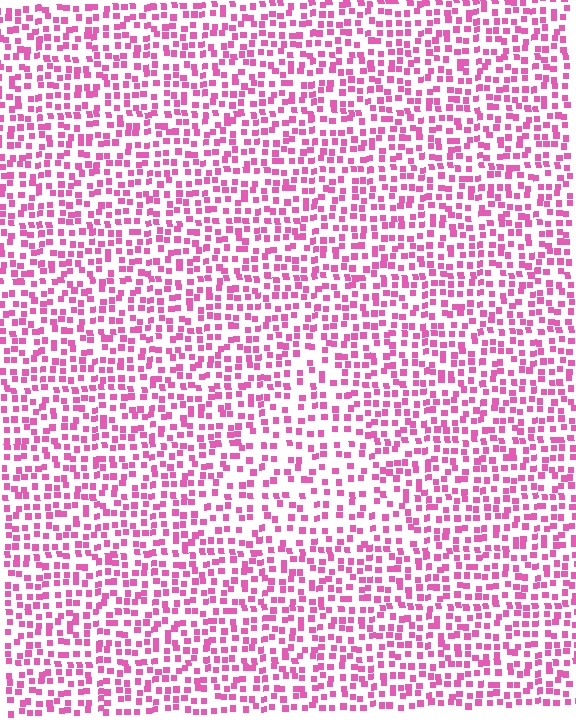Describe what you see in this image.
The image contains small pink elements arranged at two different densities. A triangle-shaped region is visible where the elements are less densely packed than the surrounding area.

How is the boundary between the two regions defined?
The boundary is defined by a change in element density (approximately 1.6x ratio). All elements are the same color, size, and shape.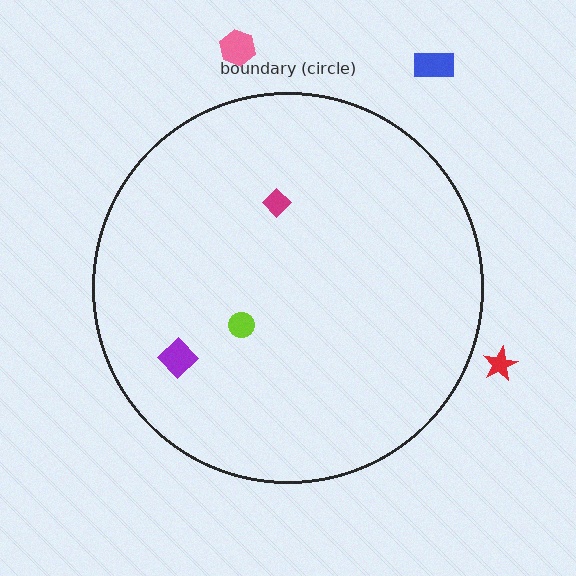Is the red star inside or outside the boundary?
Outside.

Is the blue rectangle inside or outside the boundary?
Outside.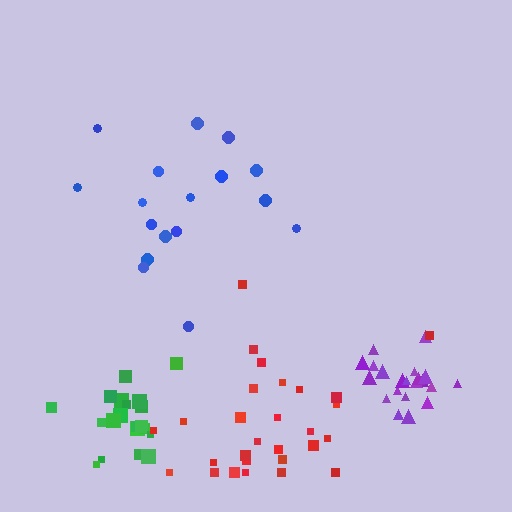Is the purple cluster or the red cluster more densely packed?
Purple.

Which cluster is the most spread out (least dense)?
Red.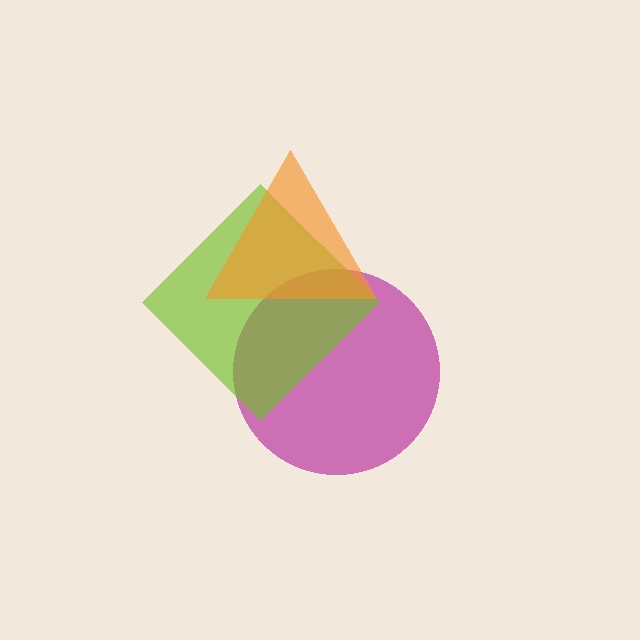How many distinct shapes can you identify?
There are 3 distinct shapes: a magenta circle, a lime diamond, an orange triangle.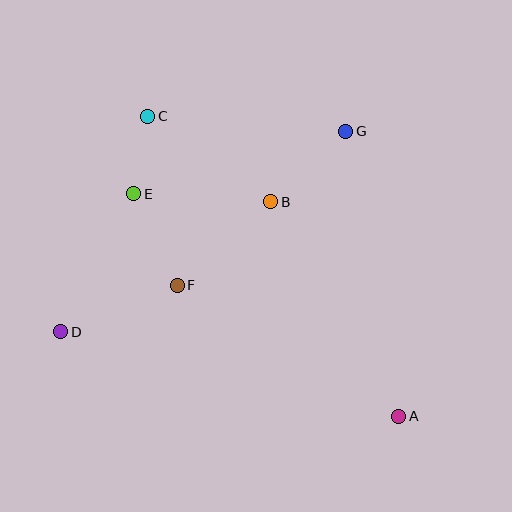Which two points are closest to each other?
Points C and E are closest to each other.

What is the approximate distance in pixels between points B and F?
The distance between B and F is approximately 125 pixels.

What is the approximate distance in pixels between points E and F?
The distance between E and F is approximately 101 pixels.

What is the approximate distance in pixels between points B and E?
The distance between B and E is approximately 137 pixels.